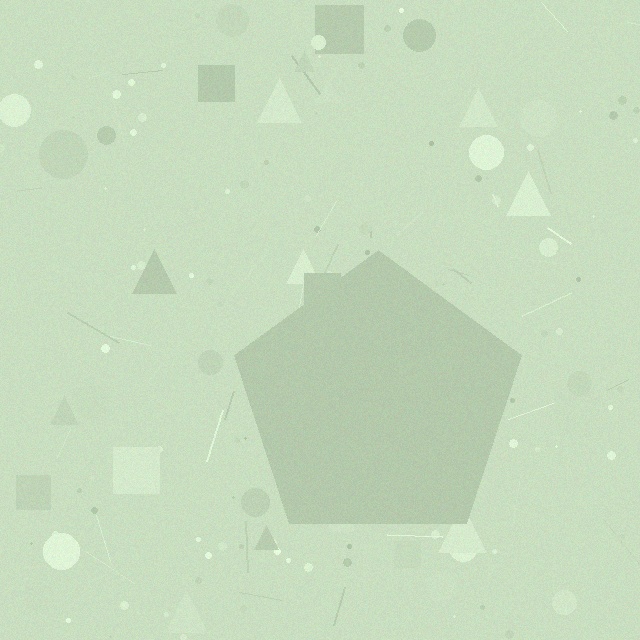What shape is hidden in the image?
A pentagon is hidden in the image.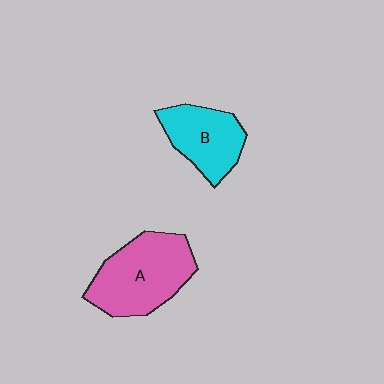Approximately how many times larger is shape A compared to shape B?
Approximately 1.4 times.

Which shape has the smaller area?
Shape B (cyan).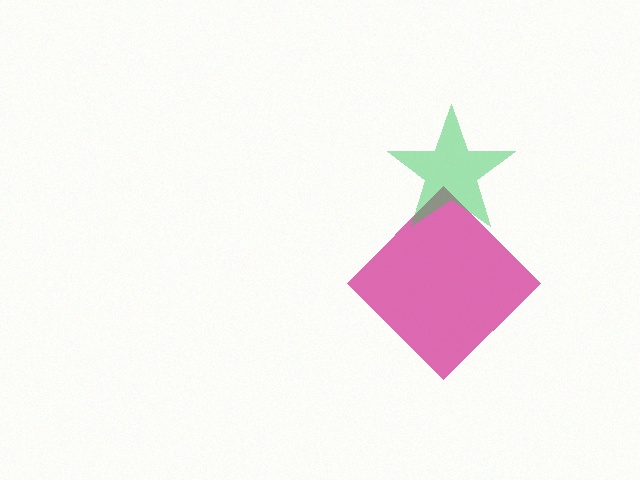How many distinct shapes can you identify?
There are 2 distinct shapes: a magenta diamond, a green star.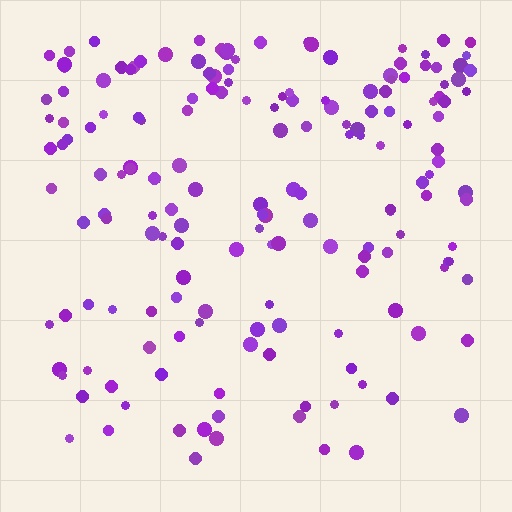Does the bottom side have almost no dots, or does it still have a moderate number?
Still a moderate number, just noticeably fewer than the top.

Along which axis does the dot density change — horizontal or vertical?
Vertical.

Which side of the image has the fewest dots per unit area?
The bottom.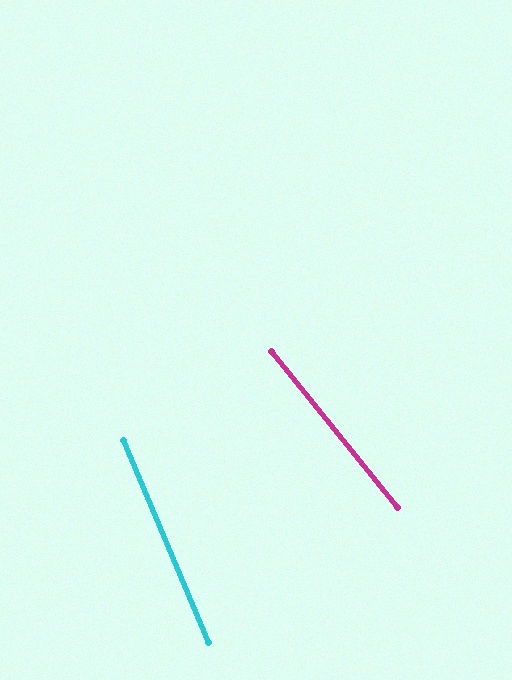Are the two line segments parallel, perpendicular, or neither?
Neither parallel nor perpendicular — they differ by about 16°.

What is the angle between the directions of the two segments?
Approximately 16 degrees.